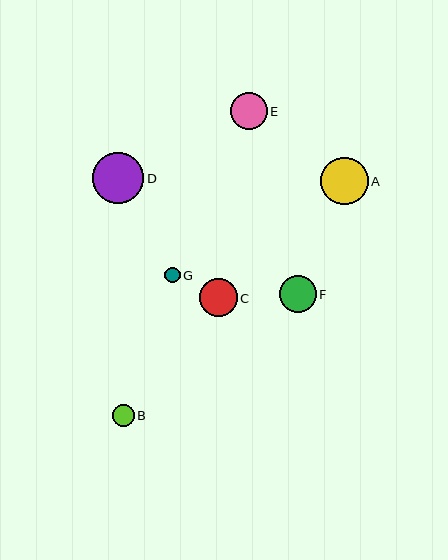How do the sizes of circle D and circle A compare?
Circle D and circle A are approximately the same size.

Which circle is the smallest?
Circle G is the smallest with a size of approximately 16 pixels.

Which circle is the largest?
Circle D is the largest with a size of approximately 51 pixels.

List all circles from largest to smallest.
From largest to smallest: D, A, C, E, F, B, G.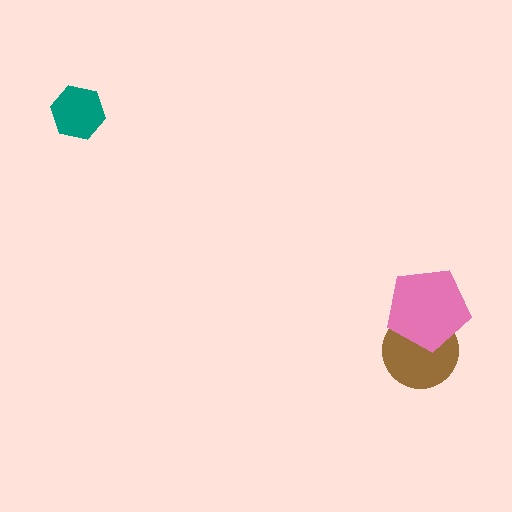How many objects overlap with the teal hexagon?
0 objects overlap with the teal hexagon.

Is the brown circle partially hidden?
Yes, it is partially covered by another shape.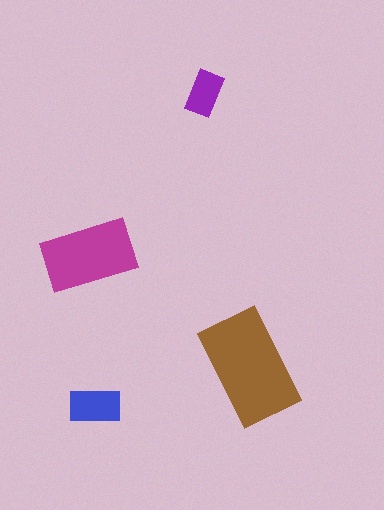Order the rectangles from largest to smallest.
the brown one, the magenta one, the blue one, the purple one.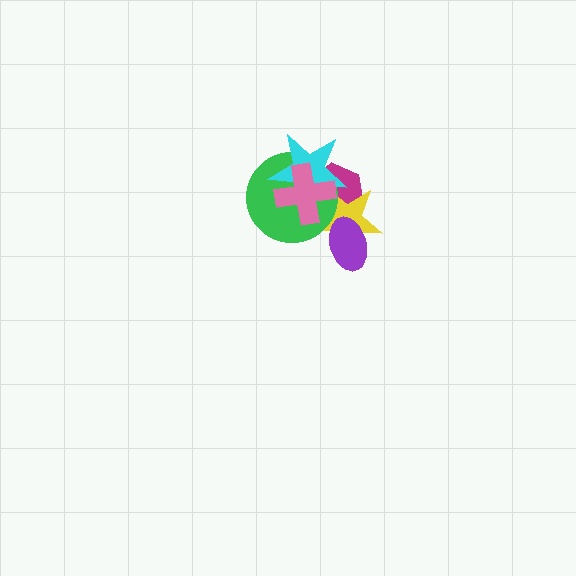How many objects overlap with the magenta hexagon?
4 objects overlap with the magenta hexagon.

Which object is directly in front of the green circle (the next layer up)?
The cyan star is directly in front of the green circle.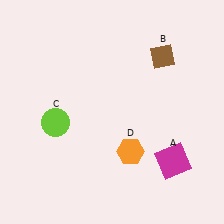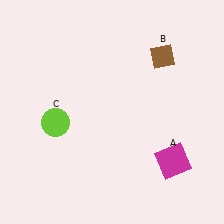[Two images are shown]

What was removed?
The orange hexagon (D) was removed in Image 2.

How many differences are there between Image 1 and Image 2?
There is 1 difference between the two images.